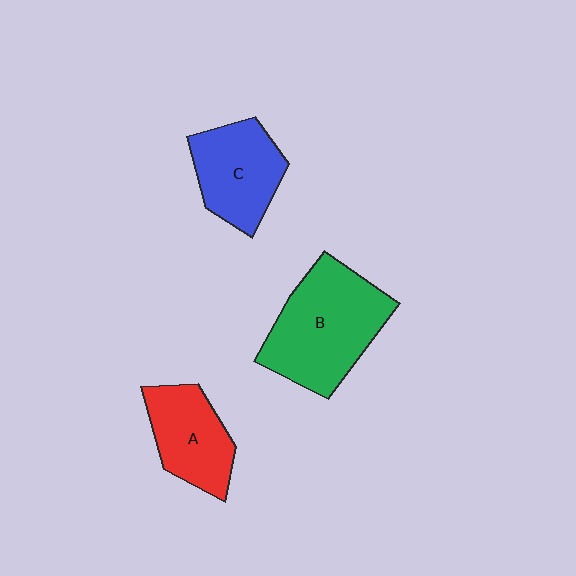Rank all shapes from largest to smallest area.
From largest to smallest: B (green), C (blue), A (red).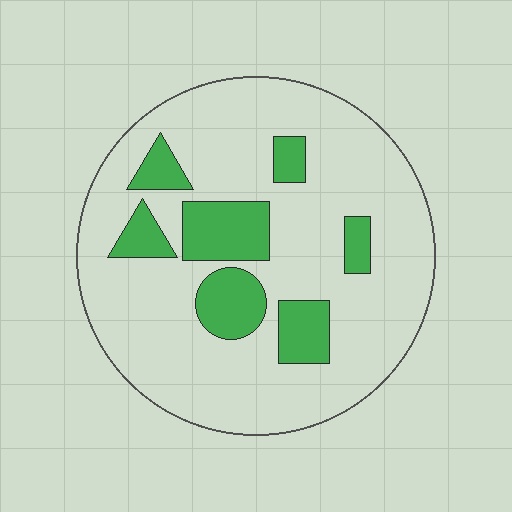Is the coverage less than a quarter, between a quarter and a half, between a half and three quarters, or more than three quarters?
Less than a quarter.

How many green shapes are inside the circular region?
7.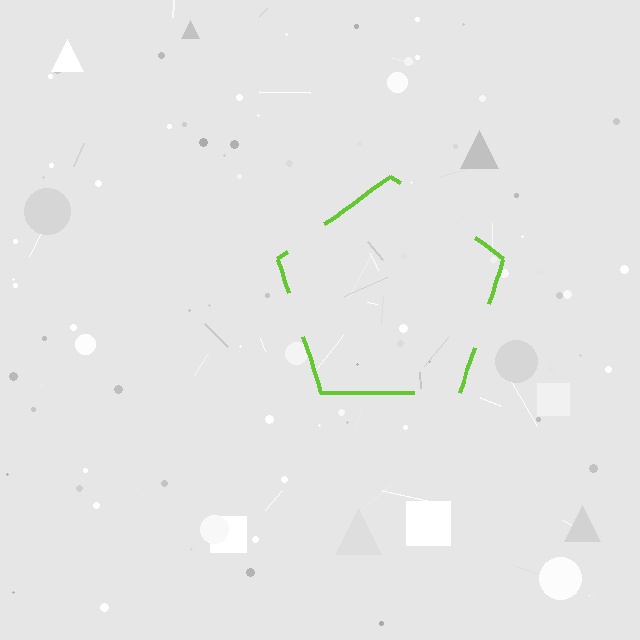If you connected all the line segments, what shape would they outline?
They would outline a pentagon.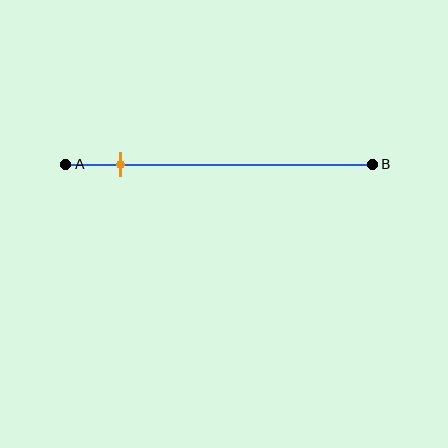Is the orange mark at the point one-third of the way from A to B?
No, the mark is at about 20% from A, not at the 33% one-third point.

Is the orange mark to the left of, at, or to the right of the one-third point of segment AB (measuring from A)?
The orange mark is to the left of the one-third point of segment AB.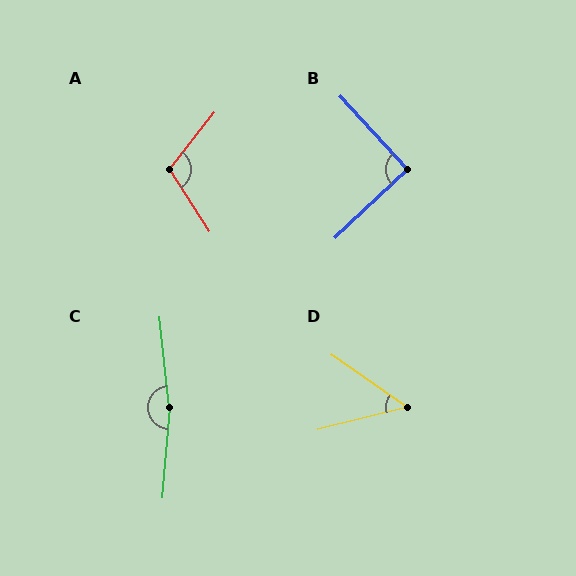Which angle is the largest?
C, at approximately 169 degrees.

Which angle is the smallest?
D, at approximately 49 degrees.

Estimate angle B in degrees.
Approximately 91 degrees.